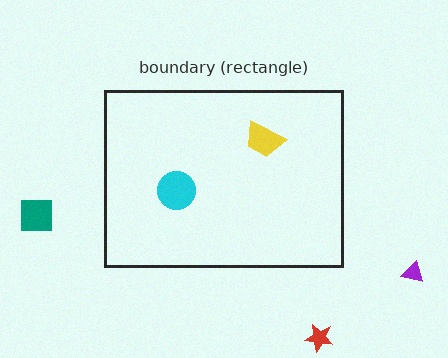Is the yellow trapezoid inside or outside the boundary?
Inside.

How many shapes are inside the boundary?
2 inside, 3 outside.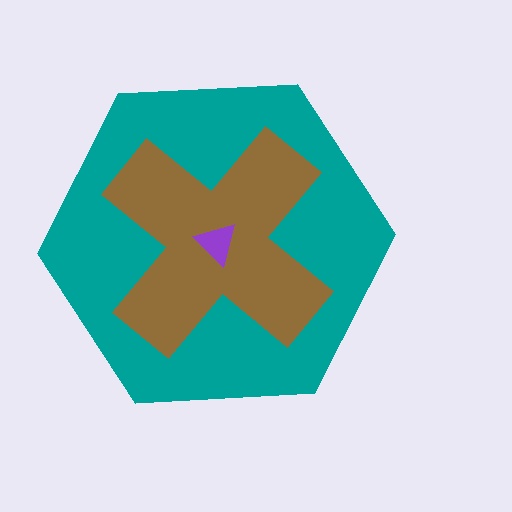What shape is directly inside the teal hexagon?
The brown cross.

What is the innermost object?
The purple triangle.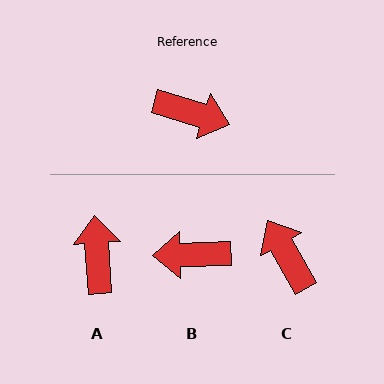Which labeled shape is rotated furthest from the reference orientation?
B, about 161 degrees away.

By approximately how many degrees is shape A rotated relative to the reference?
Approximately 111 degrees counter-clockwise.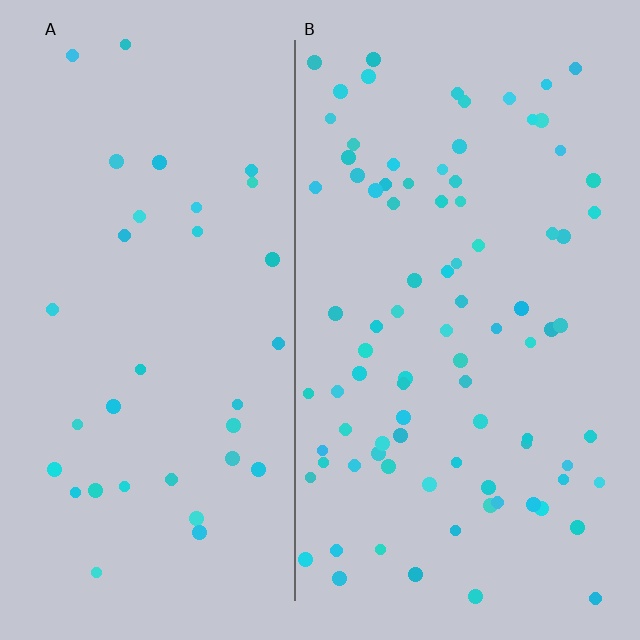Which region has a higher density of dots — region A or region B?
B (the right).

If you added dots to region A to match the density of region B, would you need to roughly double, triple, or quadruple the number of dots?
Approximately triple.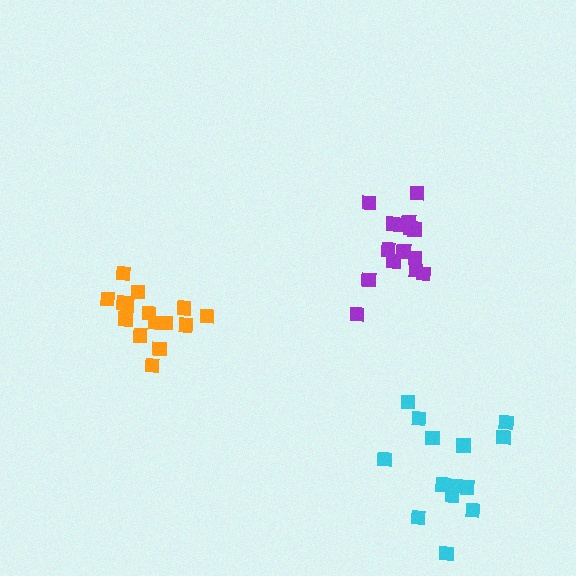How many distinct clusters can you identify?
There are 3 distinct clusters.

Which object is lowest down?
The cyan cluster is bottommost.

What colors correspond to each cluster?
The clusters are colored: purple, orange, cyan.